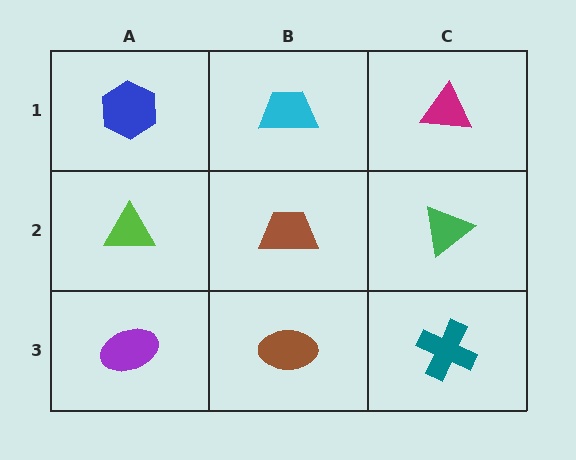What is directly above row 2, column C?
A magenta triangle.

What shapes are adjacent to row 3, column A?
A lime triangle (row 2, column A), a brown ellipse (row 3, column B).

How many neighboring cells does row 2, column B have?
4.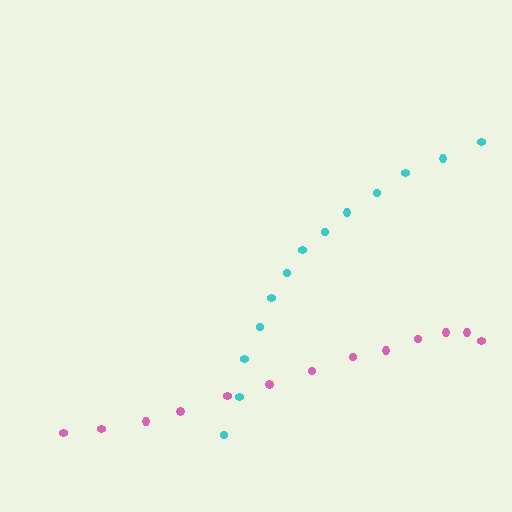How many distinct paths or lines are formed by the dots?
There are 2 distinct paths.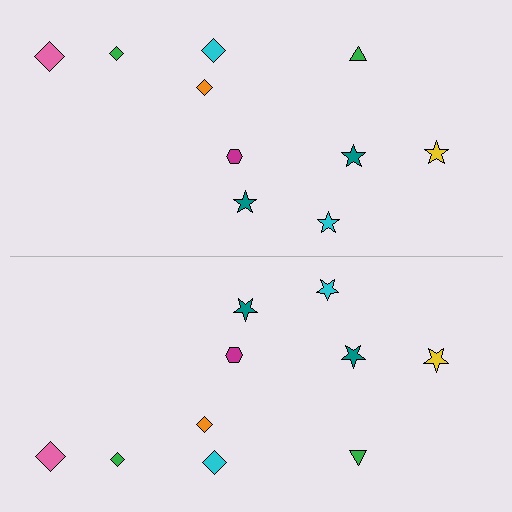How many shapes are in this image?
There are 20 shapes in this image.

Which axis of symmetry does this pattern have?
The pattern has a horizontal axis of symmetry running through the center of the image.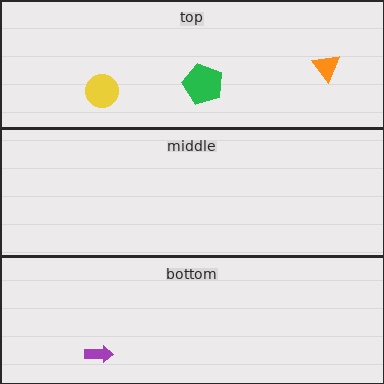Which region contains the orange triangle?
The top region.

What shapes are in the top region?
The orange triangle, the yellow circle, the green pentagon.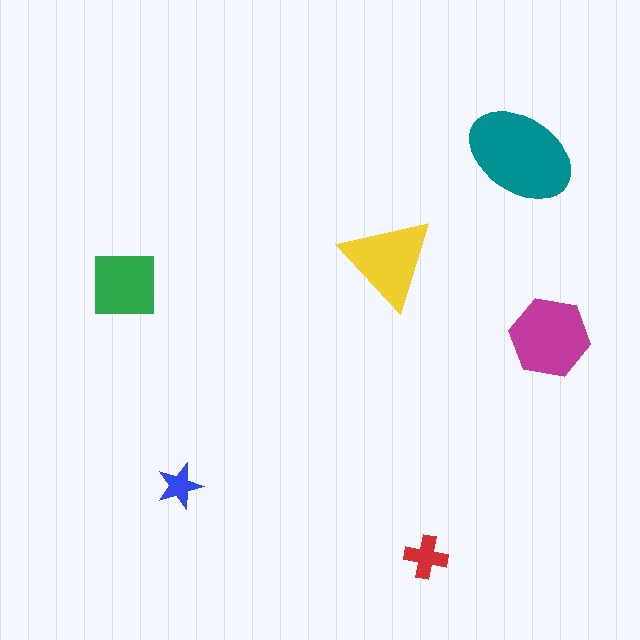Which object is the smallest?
The blue star.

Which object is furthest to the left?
The green square is leftmost.